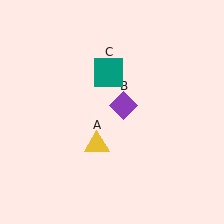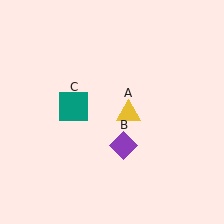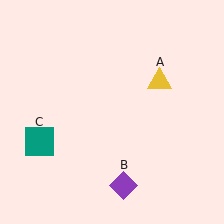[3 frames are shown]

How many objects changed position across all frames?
3 objects changed position: yellow triangle (object A), purple diamond (object B), teal square (object C).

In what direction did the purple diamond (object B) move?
The purple diamond (object B) moved down.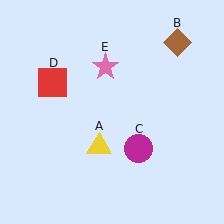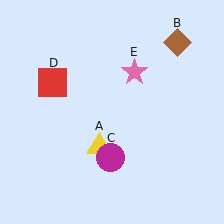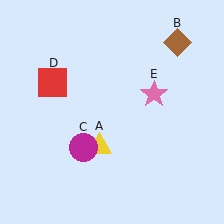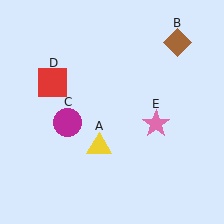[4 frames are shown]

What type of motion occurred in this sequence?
The magenta circle (object C), pink star (object E) rotated clockwise around the center of the scene.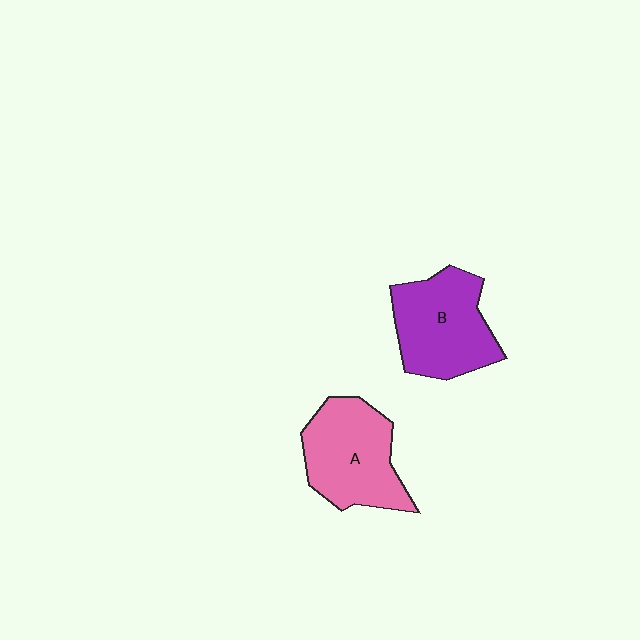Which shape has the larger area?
Shape A (pink).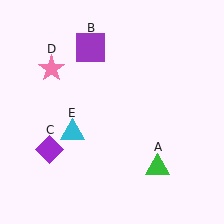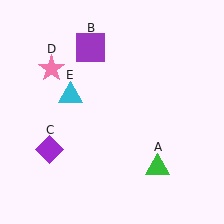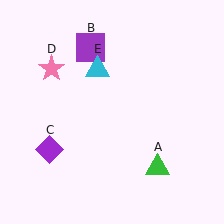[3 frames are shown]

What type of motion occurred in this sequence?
The cyan triangle (object E) rotated clockwise around the center of the scene.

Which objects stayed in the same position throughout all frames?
Green triangle (object A) and purple square (object B) and purple diamond (object C) and pink star (object D) remained stationary.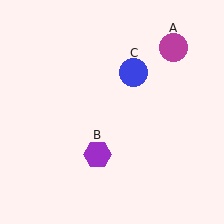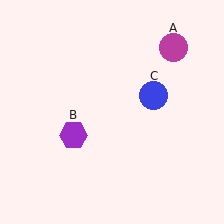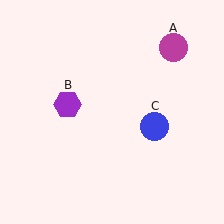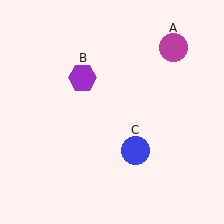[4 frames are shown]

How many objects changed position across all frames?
2 objects changed position: purple hexagon (object B), blue circle (object C).